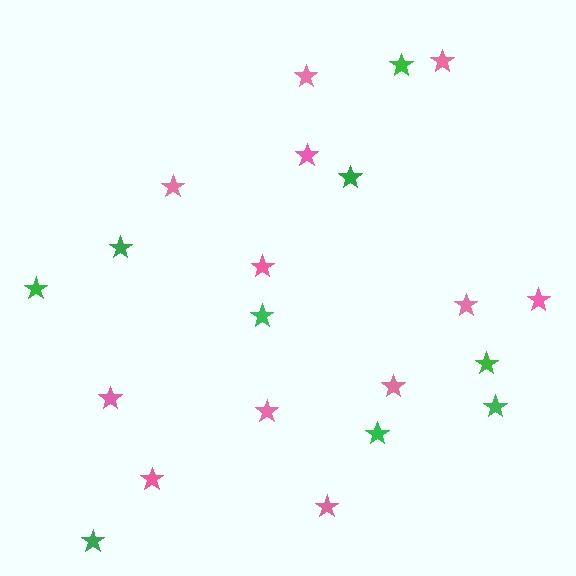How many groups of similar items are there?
There are 2 groups: one group of pink stars (12) and one group of green stars (9).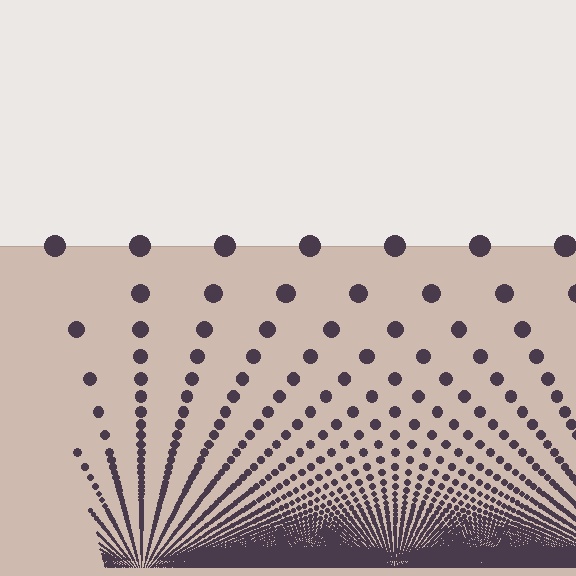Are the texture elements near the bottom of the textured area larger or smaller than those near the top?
Smaller. The gradient is inverted — elements near the bottom are smaller and denser.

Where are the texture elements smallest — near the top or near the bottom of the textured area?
Near the bottom.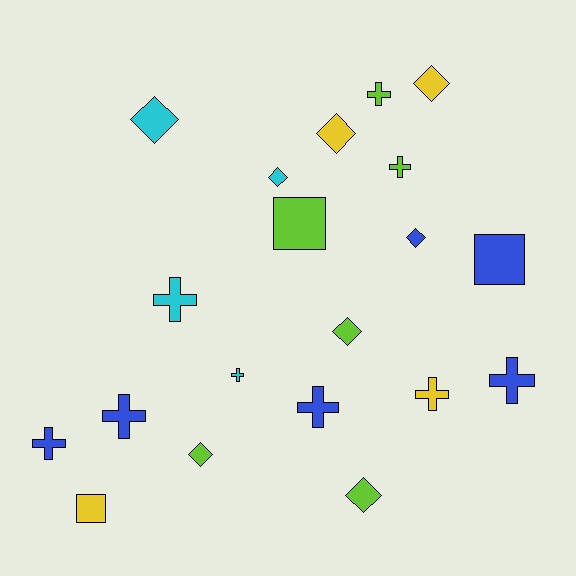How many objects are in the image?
There are 20 objects.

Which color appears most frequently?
Lime, with 6 objects.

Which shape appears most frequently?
Cross, with 9 objects.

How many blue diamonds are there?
There is 1 blue diamond.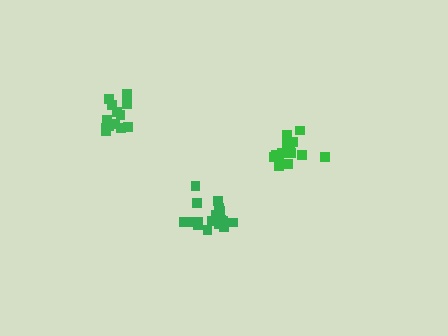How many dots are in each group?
Group 1: 18 dots, Group 2: 16 dots, Group 3: 13 dots (47 total).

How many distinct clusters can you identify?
There are 3 distinct clusters.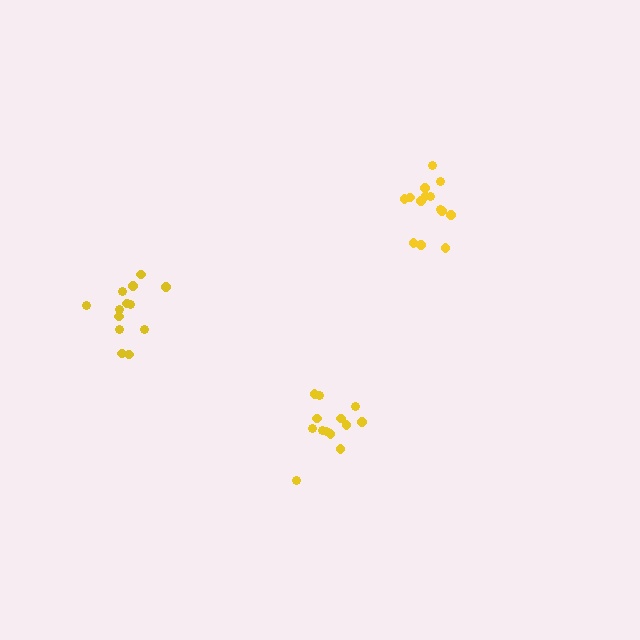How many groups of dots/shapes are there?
There are 3 groups.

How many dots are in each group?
Group 1: 13 dots, Group 2: 13 dots, Group 3: 14 dots (40 total).